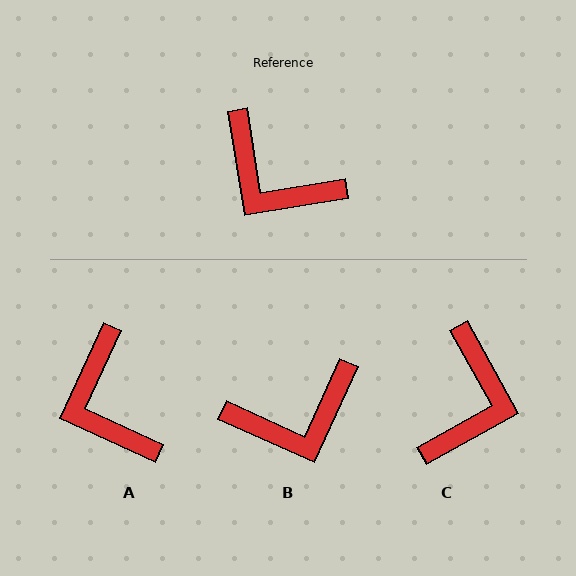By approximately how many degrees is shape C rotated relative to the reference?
Approximately 110 degrees counter-clockwise.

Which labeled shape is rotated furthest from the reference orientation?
C, about 110 degrees away.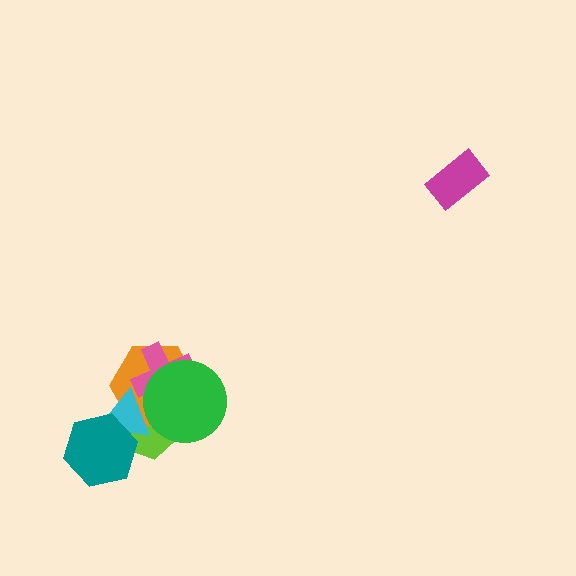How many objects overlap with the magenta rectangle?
0 objects overlap with the magenta rectangle.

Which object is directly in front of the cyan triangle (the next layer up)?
The teal hexagon is directly in front of the cyan triangle.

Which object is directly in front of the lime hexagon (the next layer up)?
The orange hexagon is directly in front of the lime hexagon.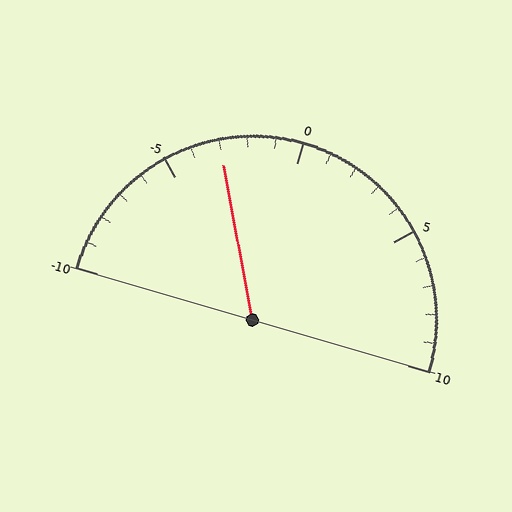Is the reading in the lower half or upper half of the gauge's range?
The reading is in the lower half of the range (-10 to 10).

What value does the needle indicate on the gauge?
The needle indicates approximately -3.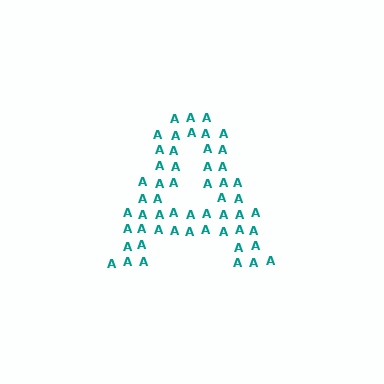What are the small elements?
The small elements are letter A's.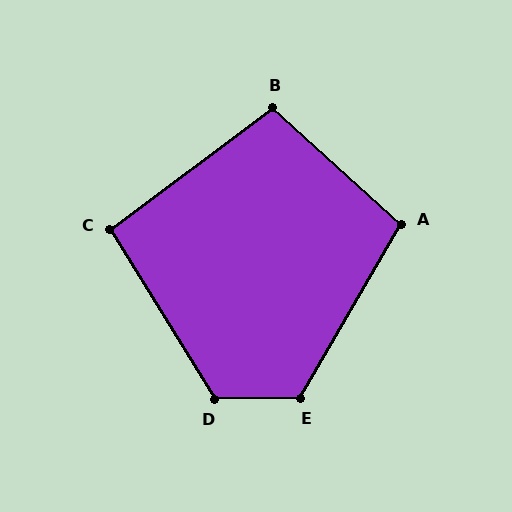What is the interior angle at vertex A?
Approximately 102 degrees (obtuse).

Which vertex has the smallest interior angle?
C, at approximately 95 degrees.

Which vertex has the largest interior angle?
D, at approximately 121 degrees.